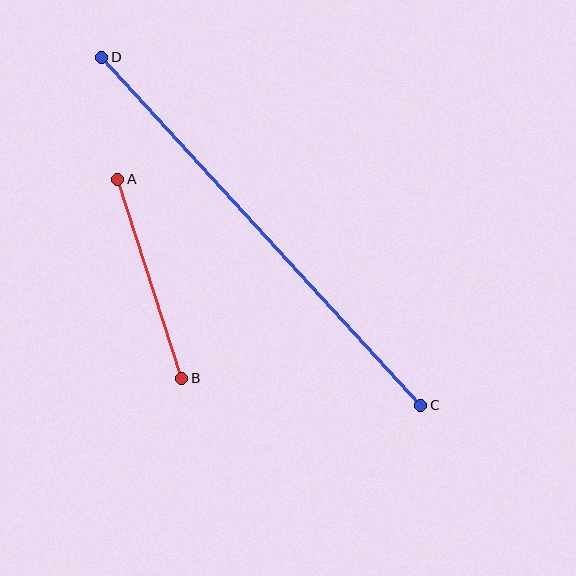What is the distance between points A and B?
The distance is approximately 209 pixels.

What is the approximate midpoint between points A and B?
The midpoint is at approximately (150, 279) pixels.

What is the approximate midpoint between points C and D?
The midpoint is at approximately (261, 231) pixels.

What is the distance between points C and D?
The distance is approximately 472 pixels.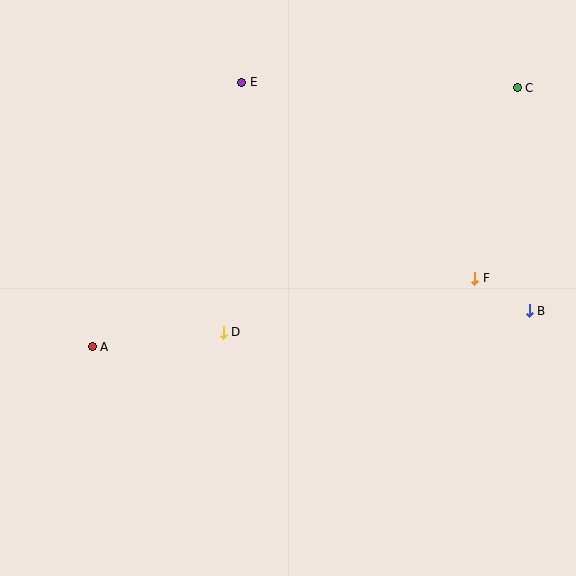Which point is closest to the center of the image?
Point D at (223, 332) is closest to the center.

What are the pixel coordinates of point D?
Point D is at (223, 332).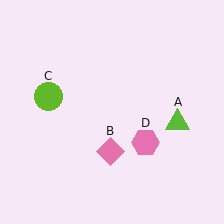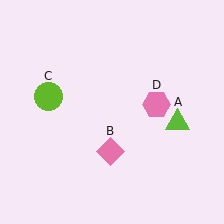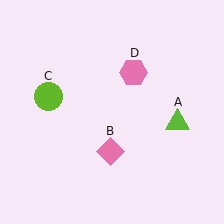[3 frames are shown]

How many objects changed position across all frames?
1 object changed position: pink hexagon (object D).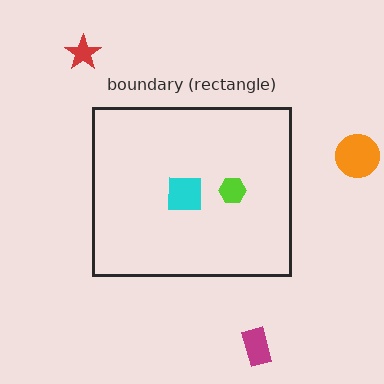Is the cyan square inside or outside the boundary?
Inside.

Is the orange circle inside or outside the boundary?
Outside.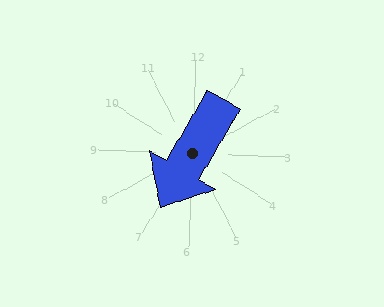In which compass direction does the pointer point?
Southwest.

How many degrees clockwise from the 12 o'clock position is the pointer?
Approximately 208 degrees.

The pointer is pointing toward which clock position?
Roughly 7 o'clock.